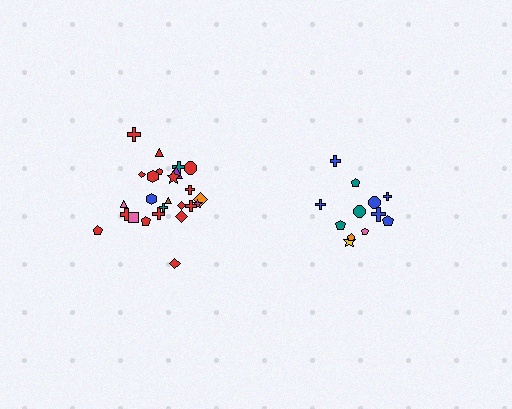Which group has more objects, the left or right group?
The left group.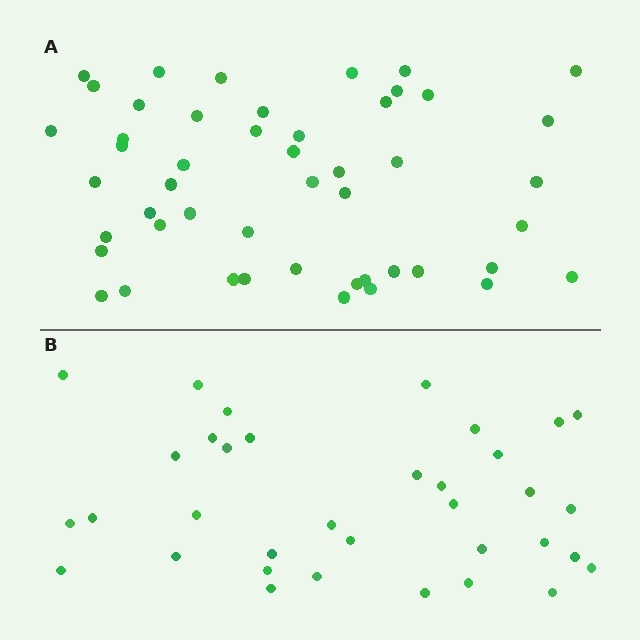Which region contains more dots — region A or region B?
Region A (the top region) has more dots.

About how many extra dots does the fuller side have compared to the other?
Region A has approximately 15 more dots than region B.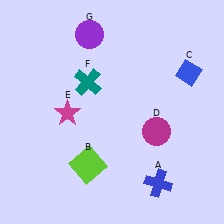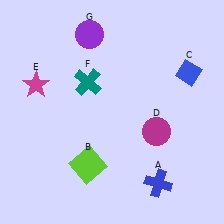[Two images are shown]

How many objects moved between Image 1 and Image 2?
1 object moved between the two images.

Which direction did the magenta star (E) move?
The magenta star (E) moved left.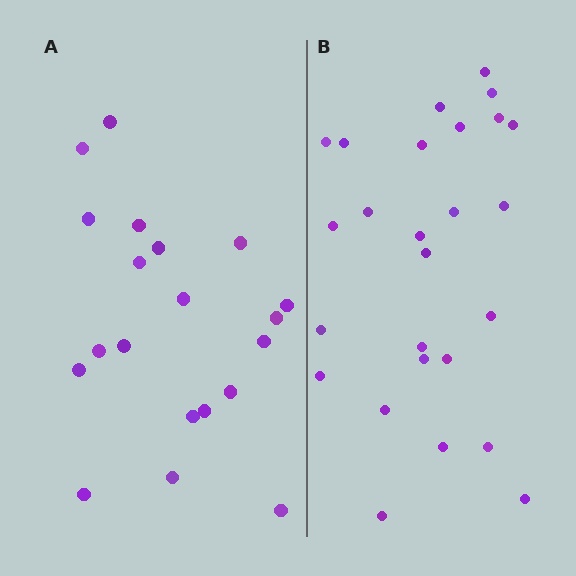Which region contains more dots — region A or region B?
Region B (the right region) has more dots.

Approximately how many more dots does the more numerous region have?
Region B has about 6 more dots than region A.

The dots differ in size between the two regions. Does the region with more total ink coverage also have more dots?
No. Region A has more total ink coverage because its dots are larger, but region B actually contains more individual dots. Total area can be misleading — the number of items is what matters here.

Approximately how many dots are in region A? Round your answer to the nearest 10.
About 20 dots.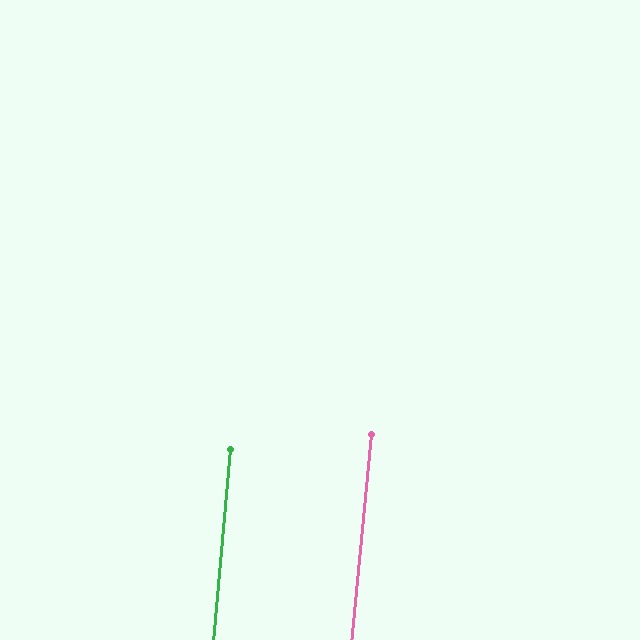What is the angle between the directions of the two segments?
Approximately 0 degrees.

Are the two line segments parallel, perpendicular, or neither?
Parallel — their directions differ by only 0.4°.